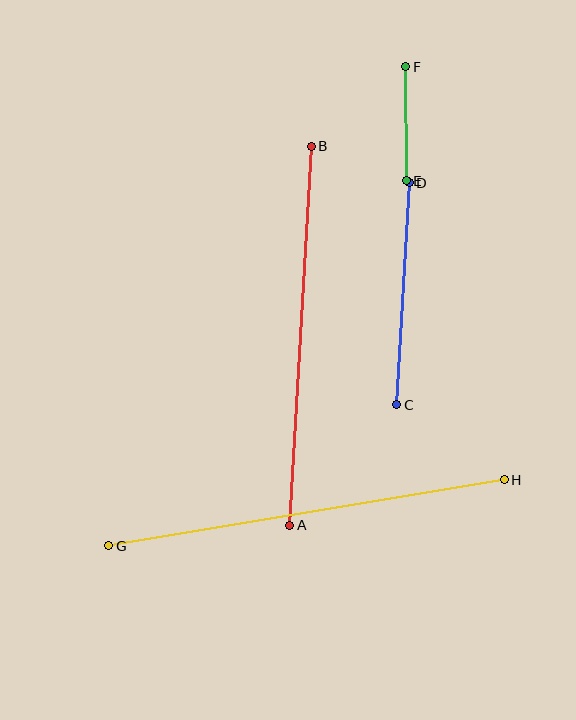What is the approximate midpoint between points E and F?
The midpoint is at approximately (406, 124) pixels.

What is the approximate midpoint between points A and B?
The midpoint is at approximately (300, 336) pixels.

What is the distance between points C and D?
The distance is approximately 223 pixels.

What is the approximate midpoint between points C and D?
The midpoint is at approximately (403, 294) pixels.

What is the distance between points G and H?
The distance is approximately 401 pixels.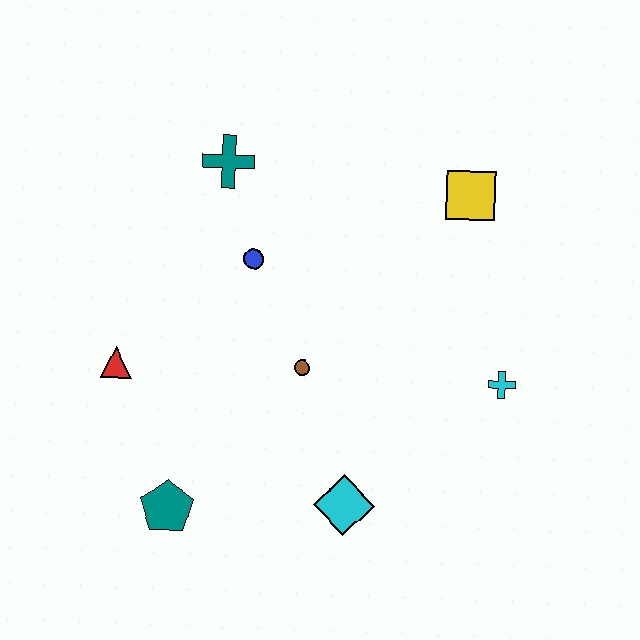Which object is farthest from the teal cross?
The cyan diamond is farthest from the teal cross.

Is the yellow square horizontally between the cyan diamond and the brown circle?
No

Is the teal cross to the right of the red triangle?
Yes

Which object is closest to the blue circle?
The teal cross is closest to the blue circle.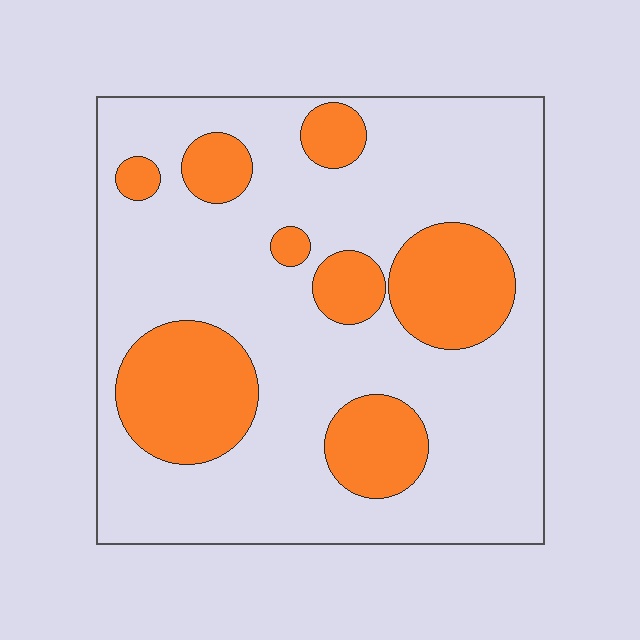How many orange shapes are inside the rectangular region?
8.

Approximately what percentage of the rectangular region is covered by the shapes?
Approximately 25%.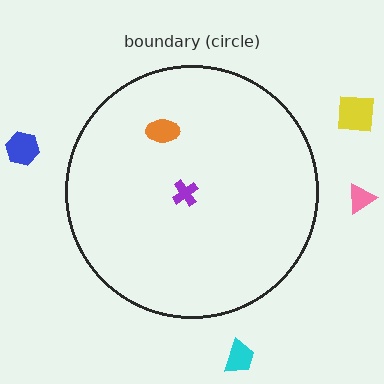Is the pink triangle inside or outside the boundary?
Outside.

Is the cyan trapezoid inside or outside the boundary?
Outside.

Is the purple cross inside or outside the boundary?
Inside.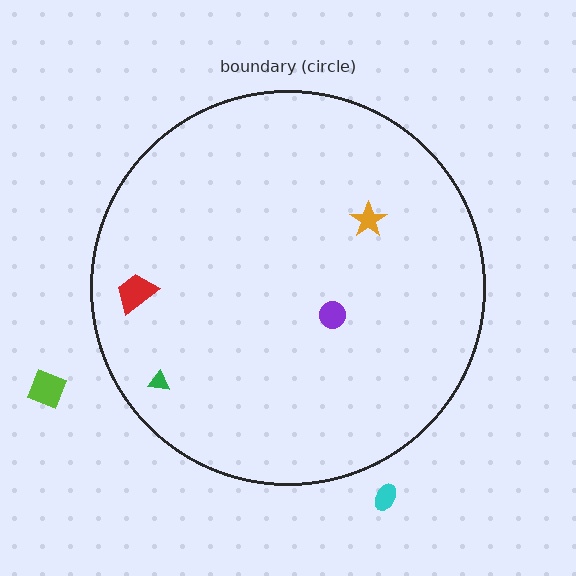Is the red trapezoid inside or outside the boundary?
Inside.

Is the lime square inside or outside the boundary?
Outside.